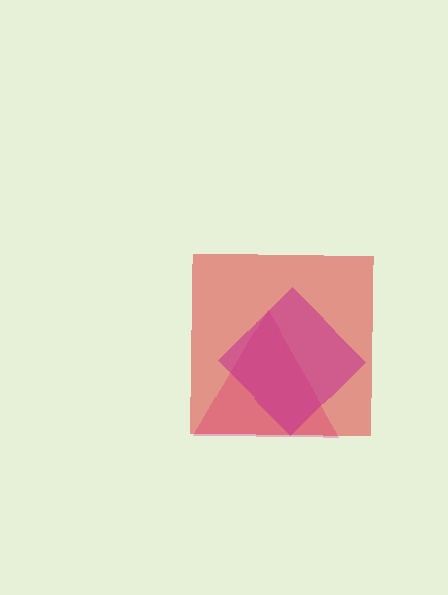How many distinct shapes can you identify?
There are 3 distinct shapes: a pink triangle, a red square, a magenta diamond.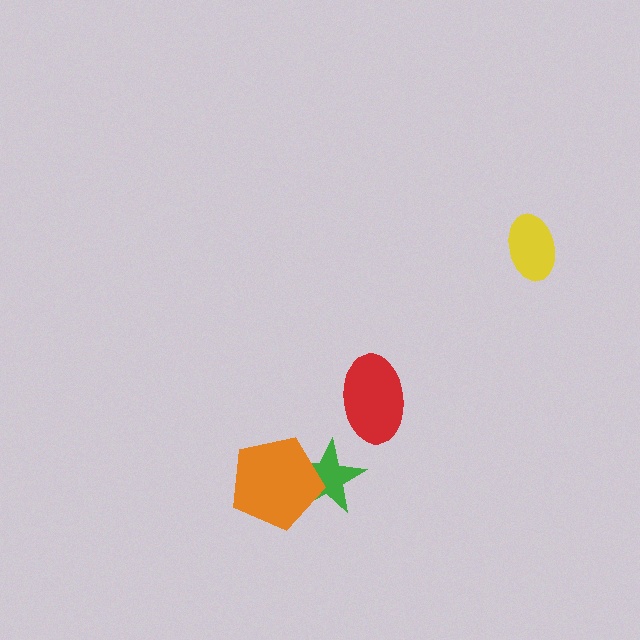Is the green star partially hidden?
Yes, it is partially covered by another shape.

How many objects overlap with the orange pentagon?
1 object overlaps with the orange pentagon.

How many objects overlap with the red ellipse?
0 objects overlap with the red ellipse.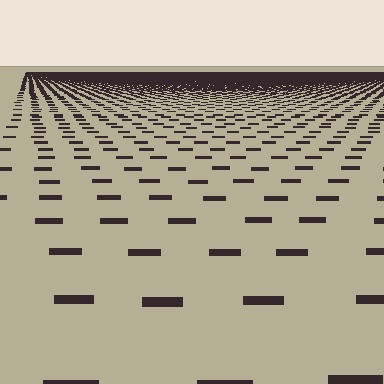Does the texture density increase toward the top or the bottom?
Density increases toward the top.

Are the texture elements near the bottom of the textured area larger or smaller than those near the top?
Larger. Near the bottom, elements are closer to the viewer and appear at a bigger on-screen size.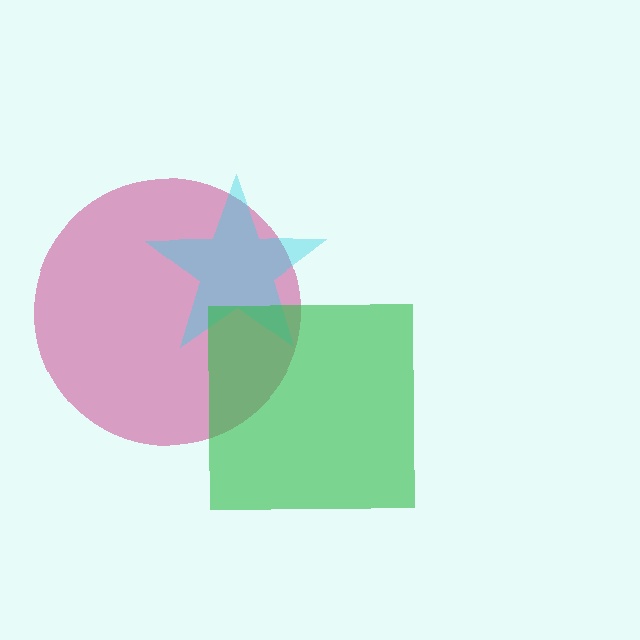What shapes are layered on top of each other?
The layered shapes are: a magenta circle, a cyan star, a green square.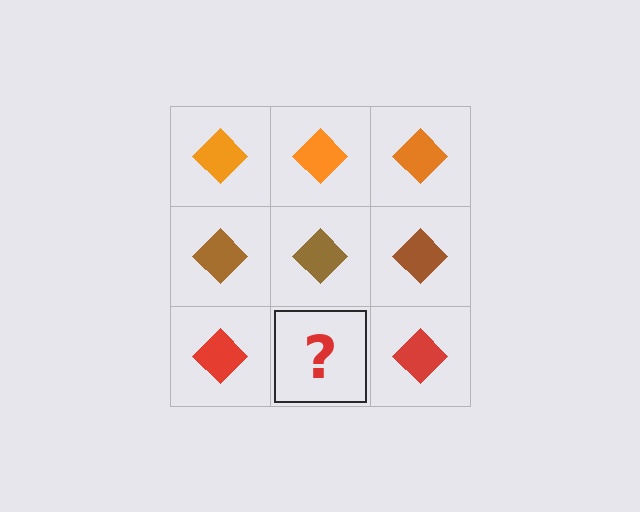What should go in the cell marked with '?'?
The missing cell should contain a red diamond.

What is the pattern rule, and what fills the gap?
The rule is that each row has a consistent color. The gap should be filled with a red diamond.